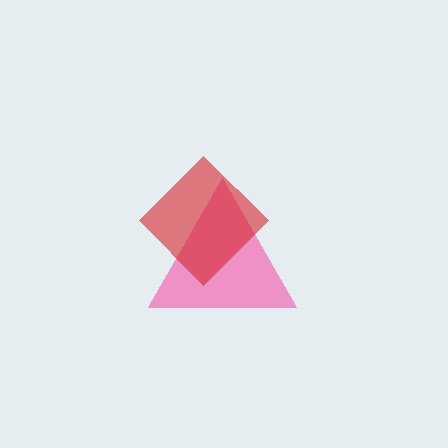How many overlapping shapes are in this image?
There are 2 overlapping shapes in the image.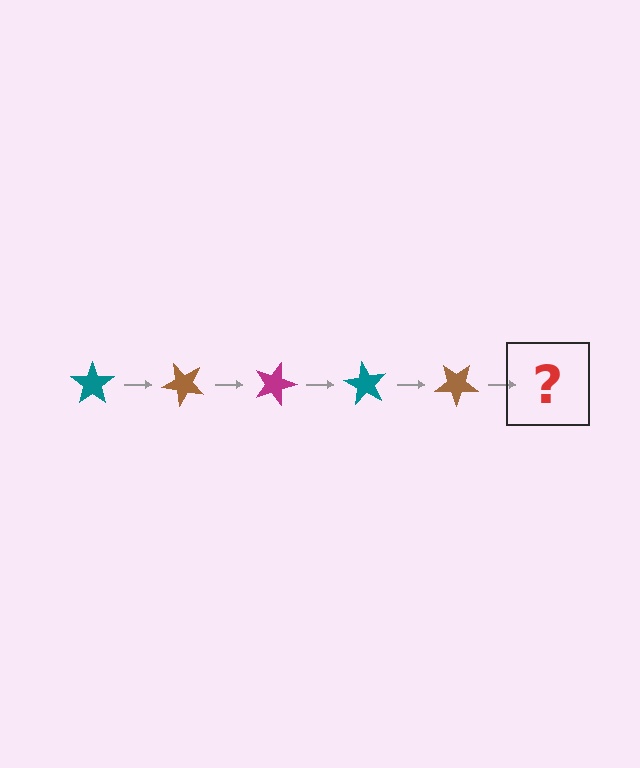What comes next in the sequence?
The next element should be a magenta star, rotated 225 degrees from the start.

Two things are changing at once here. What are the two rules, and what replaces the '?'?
The two rules are that it rotates 45 degrees each step and the color cycles through teal, brown, and magenta. The '?' should be a magenta star, rotated 225 degrees from the start.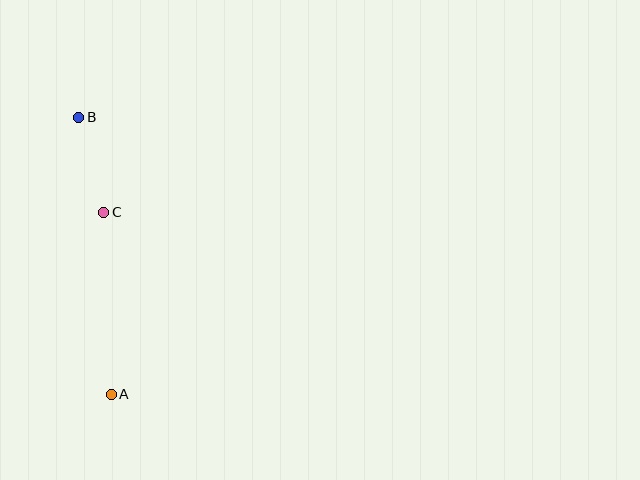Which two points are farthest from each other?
Points A and B are farthest from each other.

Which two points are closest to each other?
Points B and C are closest to each other.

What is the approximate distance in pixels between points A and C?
The distance between A and C is approximately 182 pixels.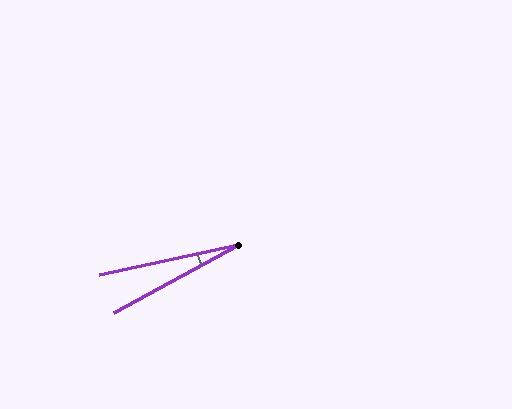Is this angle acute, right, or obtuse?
It is acute.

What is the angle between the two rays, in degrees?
Approximately 16 degrees.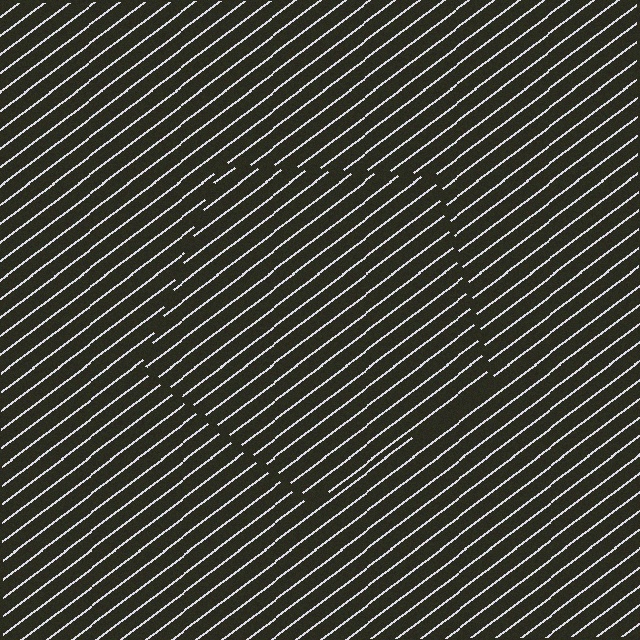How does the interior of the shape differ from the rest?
The interior of the shape contains the same grating, shifted by half a period — the contour is defined by the phase discontinuity where line-ends from the inner and outer gratings abut.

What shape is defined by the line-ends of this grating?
An illusory pentagon. The interior of the shape contains the same grating, shifted by half a period — the contour is defined by the phase discontinuity where line-ends from the inner and outer gratings abut.